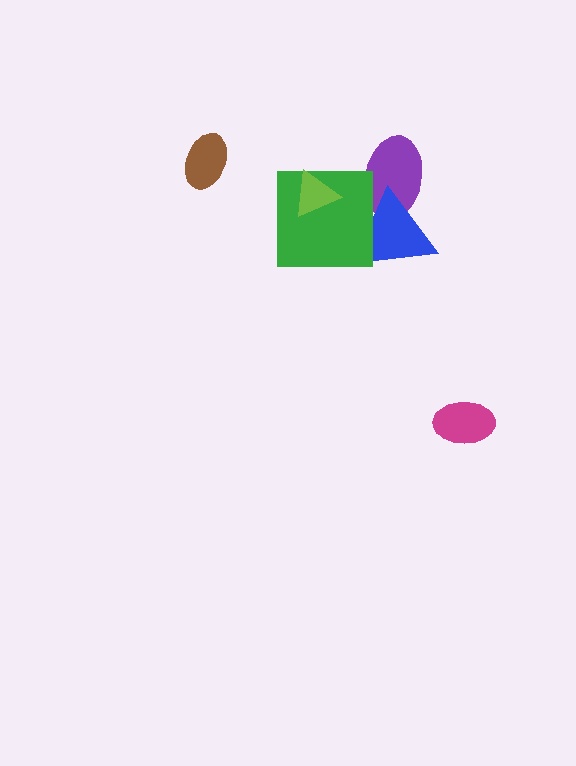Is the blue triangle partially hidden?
Yes, it is partially covered by another shape.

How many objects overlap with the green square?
3 objects overlap with the green square.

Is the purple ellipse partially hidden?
Yes, it is partially covered by another shape.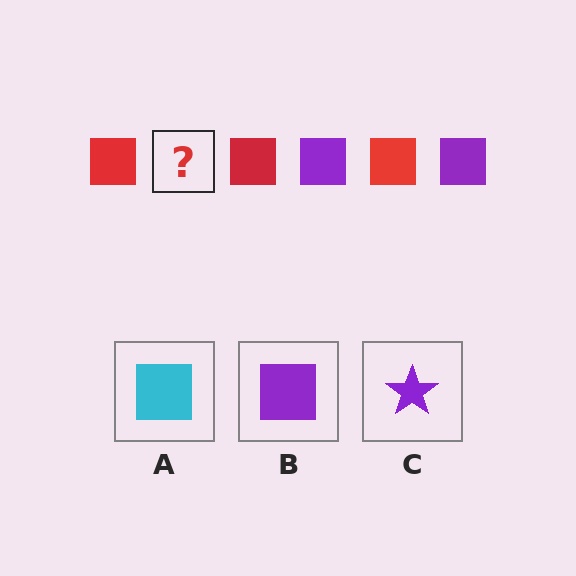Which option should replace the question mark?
Option B.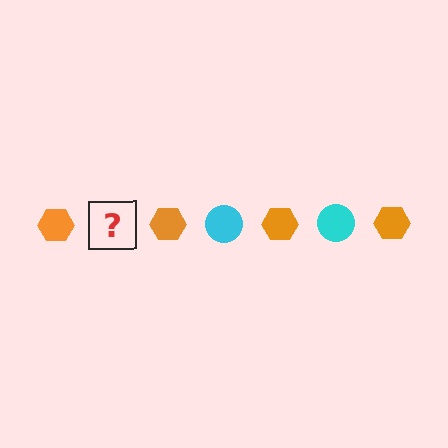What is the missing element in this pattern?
The missing element is a cyan circle.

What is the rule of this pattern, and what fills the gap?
The rule is that the pattern alternates between orange hexagon and cyan circle. The gap should be filled with a cyan circle.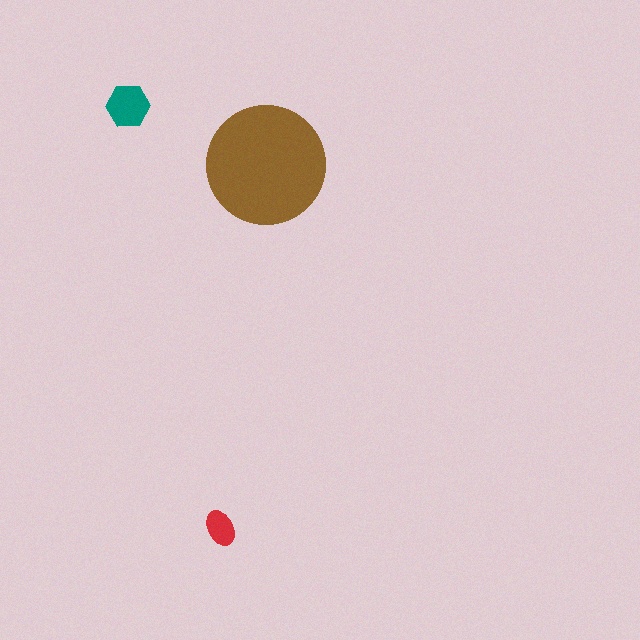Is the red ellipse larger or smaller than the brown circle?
Smaller.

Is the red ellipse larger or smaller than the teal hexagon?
Smaller.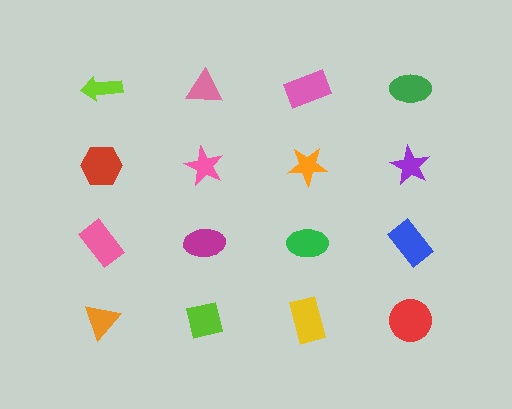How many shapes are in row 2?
4 shapes.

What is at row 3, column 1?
A pink rectangle.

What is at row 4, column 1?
An orange triangle.